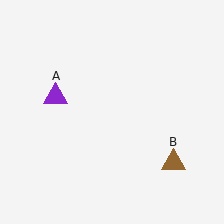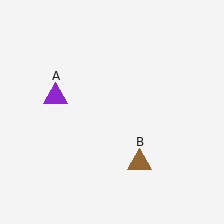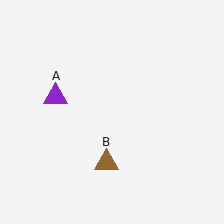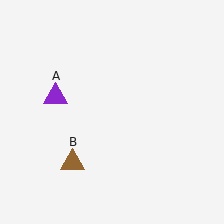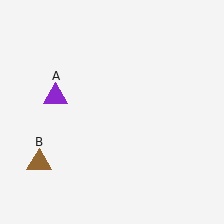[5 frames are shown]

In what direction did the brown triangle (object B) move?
The brown triangle (object B) moved left.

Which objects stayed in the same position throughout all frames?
Purple triangle (object A) remained stationary.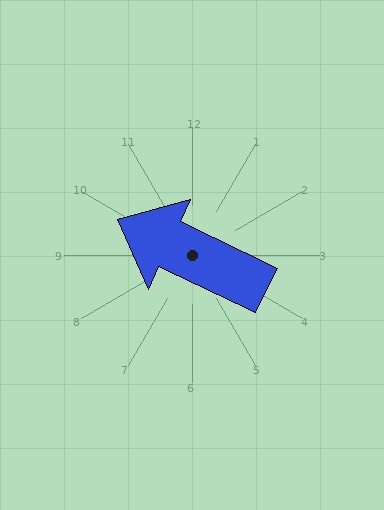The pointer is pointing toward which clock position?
Roughly 10 o'clock.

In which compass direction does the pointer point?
Northwest.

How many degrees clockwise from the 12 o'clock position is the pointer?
Approximately 295 degrees.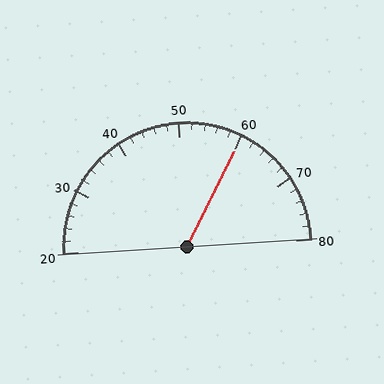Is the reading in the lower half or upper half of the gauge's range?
The reading is in the upper half of the range (20 to 80).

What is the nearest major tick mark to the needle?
The nearest major tick mark is 60.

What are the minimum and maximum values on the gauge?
The gauge ranges from 20 to 80.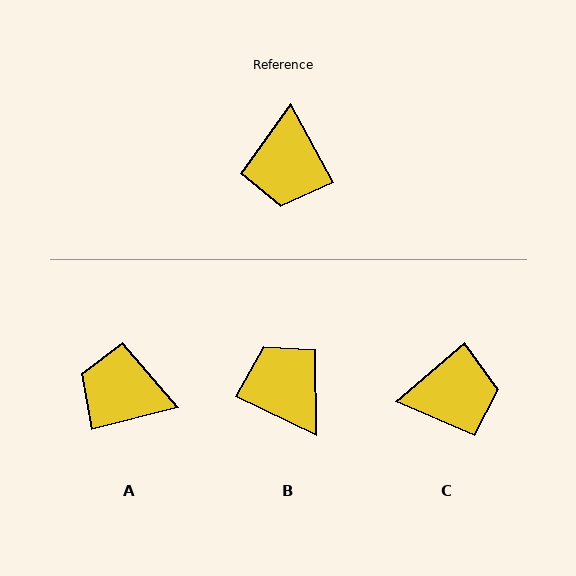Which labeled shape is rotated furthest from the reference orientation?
B, about 144 degrees away.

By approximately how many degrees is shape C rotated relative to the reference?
Approximately 102 degrees counter-clockwise.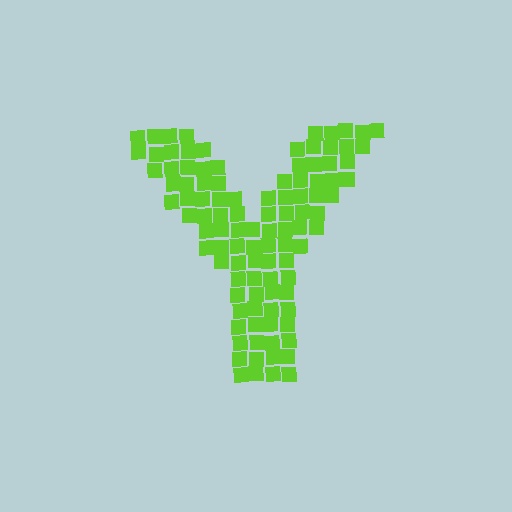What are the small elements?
The small elements are squares.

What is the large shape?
The large shape is the letter Y.